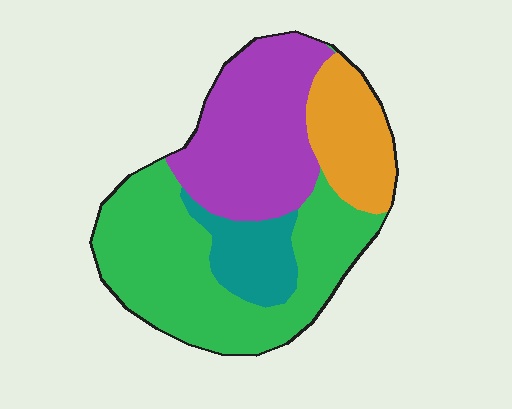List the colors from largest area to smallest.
From largest to smallest: green, purple, orange, teal.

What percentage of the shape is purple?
Purple covers roughly 30% of the shape.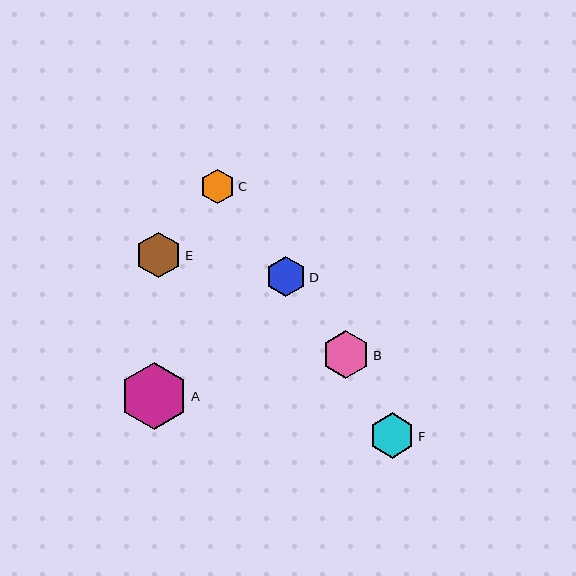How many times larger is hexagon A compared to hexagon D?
Hexagon A is approximately 1.7 times the size of hexagon D.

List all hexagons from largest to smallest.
From largest to smallest: A, B, E, F, D, C.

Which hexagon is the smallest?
Hexagon C is the smallest with a size of approximately 35 pixels.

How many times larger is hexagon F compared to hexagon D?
Hexagon F is approximately 1.1 times the size of hexagon D.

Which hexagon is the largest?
Hexagon A is the largest with a size of approximately 67 pixels.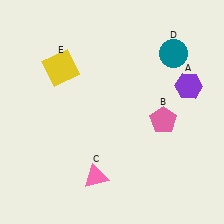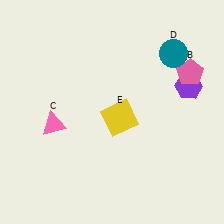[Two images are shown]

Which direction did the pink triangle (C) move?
The pink triangle (C) moved up.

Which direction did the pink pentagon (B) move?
The pink pentagon (B) moved up.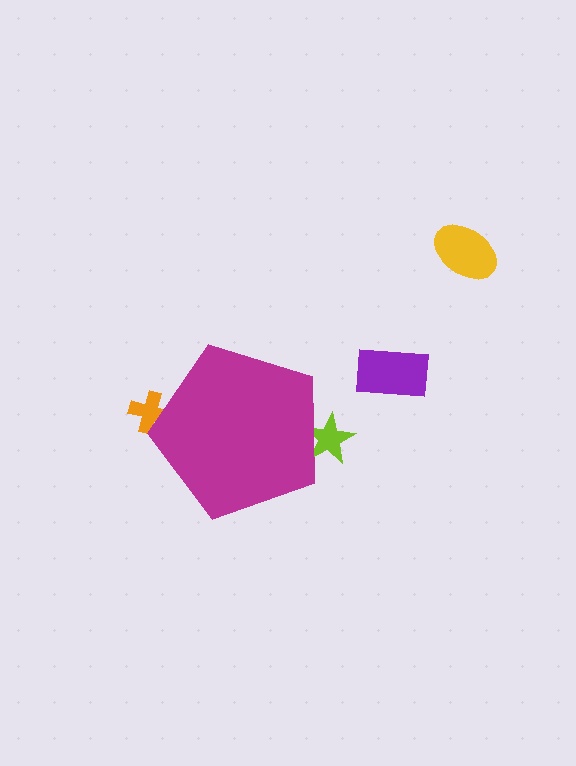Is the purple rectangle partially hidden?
No, the purple rectangle is fully visible.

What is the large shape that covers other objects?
A magenta pentagon.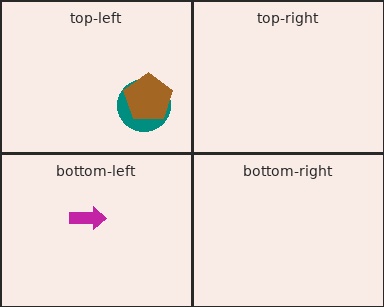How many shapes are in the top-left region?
2.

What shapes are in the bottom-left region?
The magenta arrow.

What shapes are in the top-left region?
The teal circle, the brown pentagon.